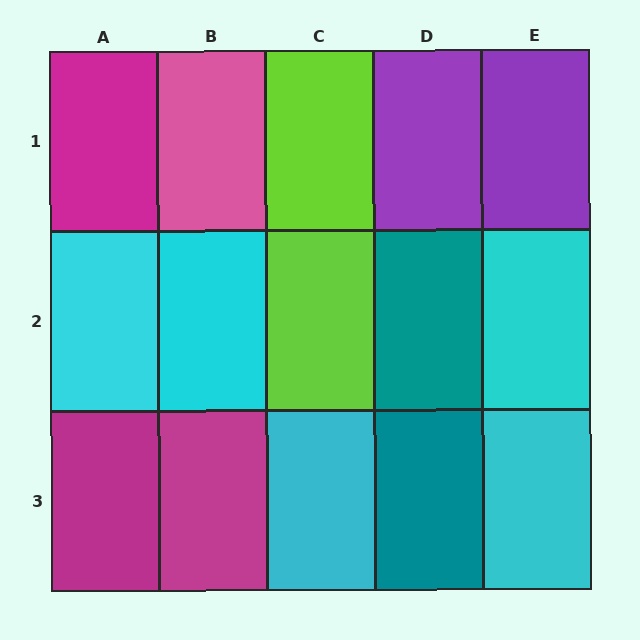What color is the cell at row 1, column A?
Magenta.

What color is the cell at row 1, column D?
Purple.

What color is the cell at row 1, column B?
Pink.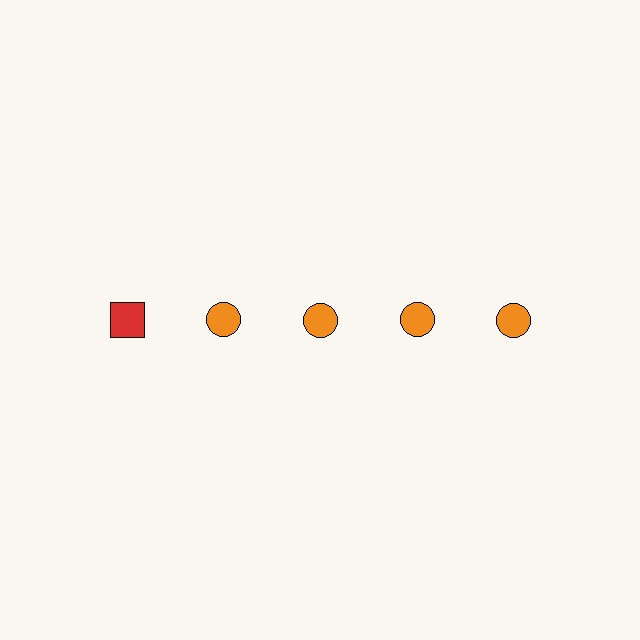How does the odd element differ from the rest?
It differs in both color (red instead of orange) and shape (square instead of circle).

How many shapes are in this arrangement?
There are 5 shapes arranged in a grid pattern.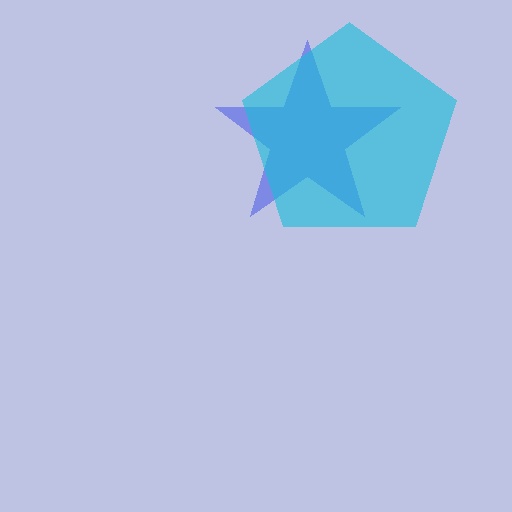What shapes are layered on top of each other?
The layered shapes are: a blue star, a cyan pentagon.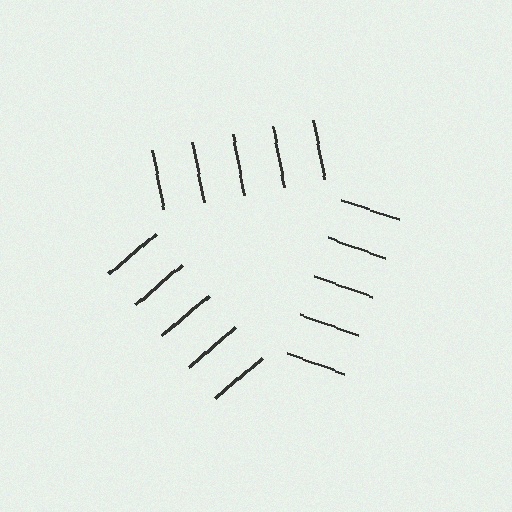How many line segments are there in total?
15 — 5 along each of the 3 edges.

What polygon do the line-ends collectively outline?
An illusory triangle — the line segments terminate on its edges but no continuous stroke is drawn.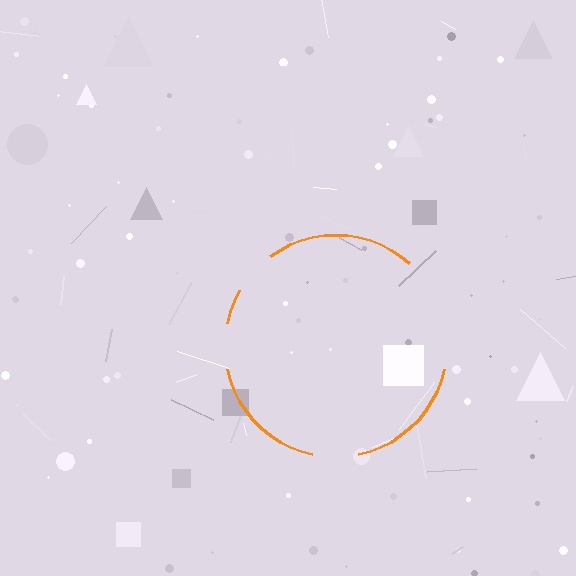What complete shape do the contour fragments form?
The contour fragments form a circle.